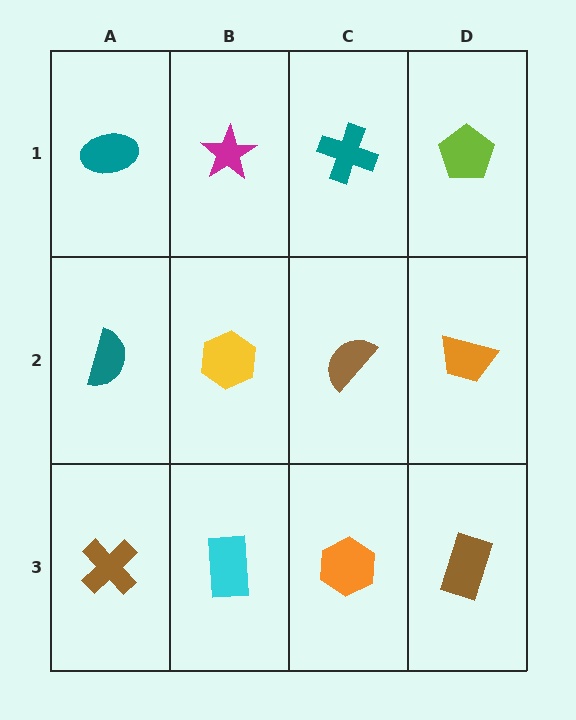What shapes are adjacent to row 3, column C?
A brown semicircle (row 2, column C), a cyan rectangle (row 3, column B), a brown rectangle (row 3, column D).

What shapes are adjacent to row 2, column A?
A teal ellipse (row 1, column A), a brown cross (row 3, column A), a yellow hexagon (row 2, column B).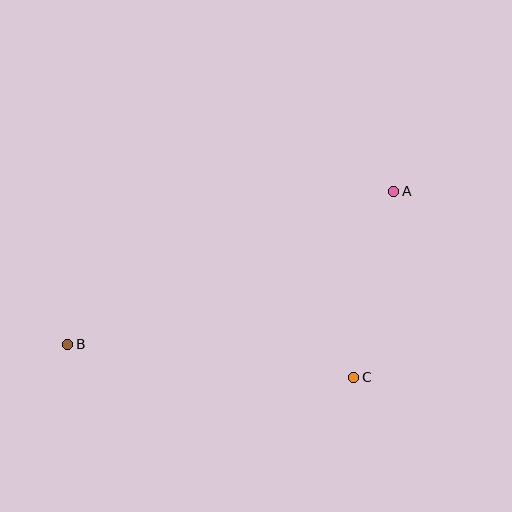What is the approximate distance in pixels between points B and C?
The distance between B and C is approximately 288 pixels.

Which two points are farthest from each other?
Points A and B are farthest from each other.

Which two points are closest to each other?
Points A and C are closest to each other.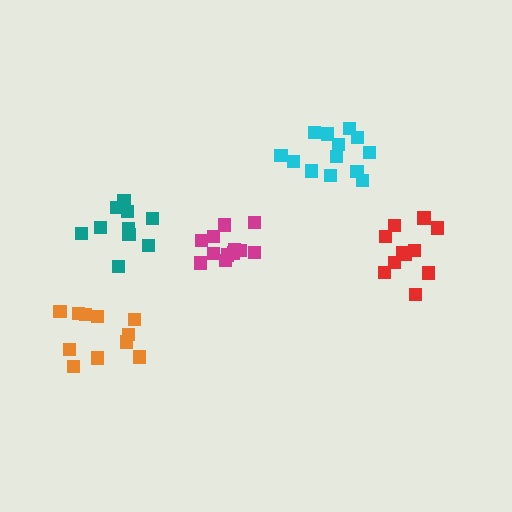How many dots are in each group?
Group 1: 10 dots, Group 2: 11 dots, Group 3: 13 dots, Group 4: 12 dots, Group 5: 11 dots (57 total).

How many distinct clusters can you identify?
There are 5 distinct clusters.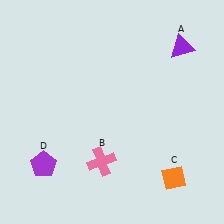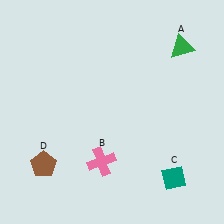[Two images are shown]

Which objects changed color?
A changed from purple to green. C changed from orange to teal. D changed from purple to brown.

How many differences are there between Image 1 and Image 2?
There are 3 differences between the two images.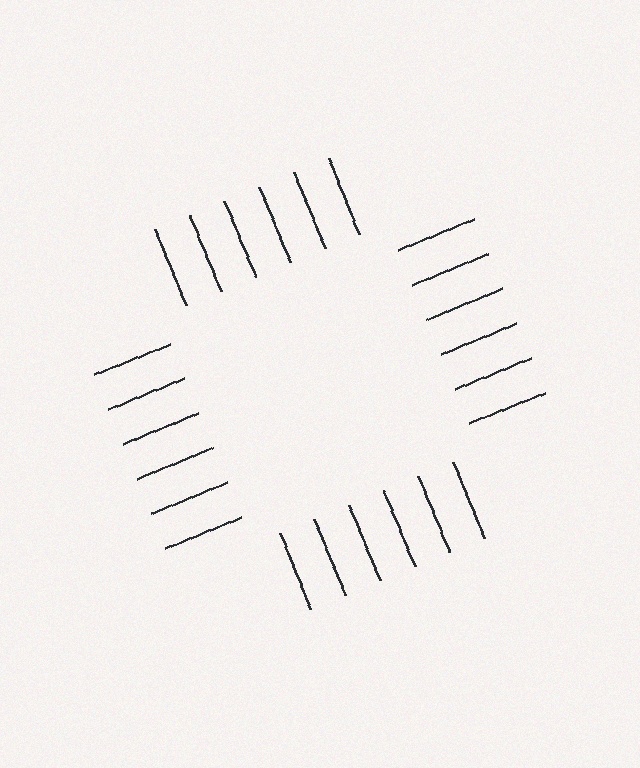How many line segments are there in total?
24 — 6 along each of the 4 edges.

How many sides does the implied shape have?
4 sides — the line-ends trace a square.